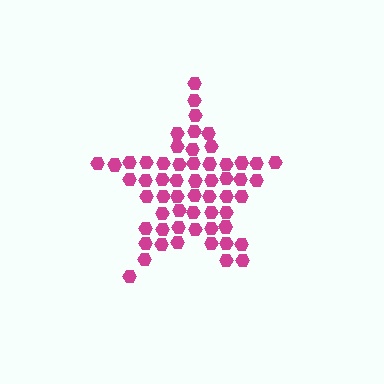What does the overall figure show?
The overall figure shows a star.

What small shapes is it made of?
It is made of small hexagons.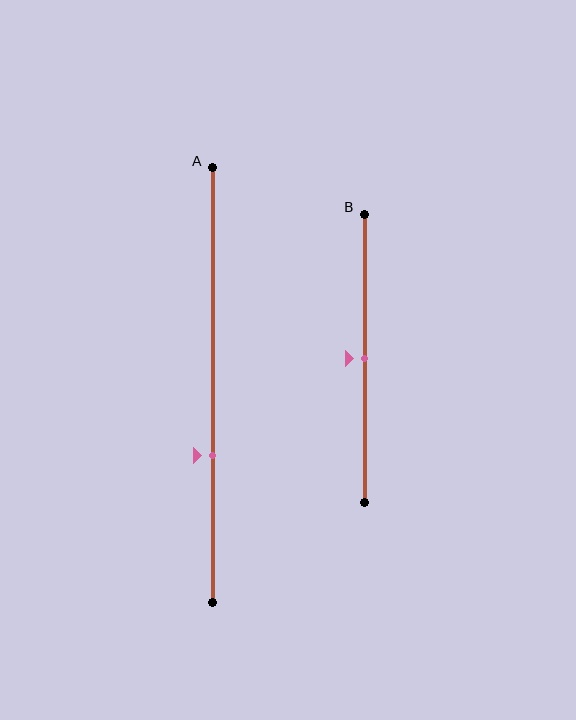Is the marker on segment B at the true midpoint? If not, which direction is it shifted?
Yes, the marker on segment B is at the true midpoint.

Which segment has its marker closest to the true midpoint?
Segment B has its marker closest to the true midpoint.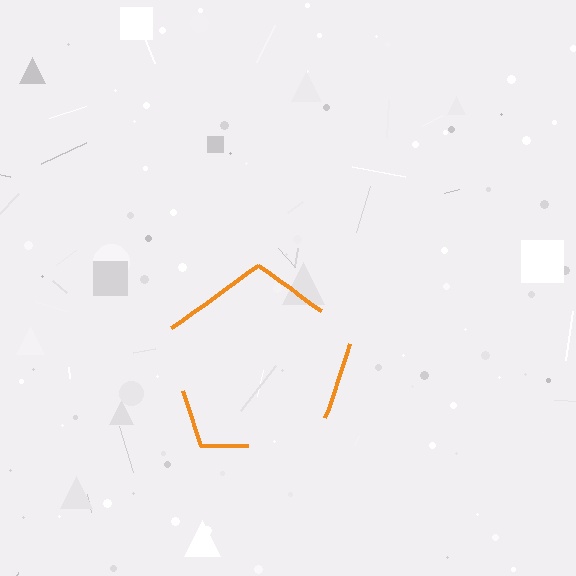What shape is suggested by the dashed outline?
The dashed outline suggests a pentagon.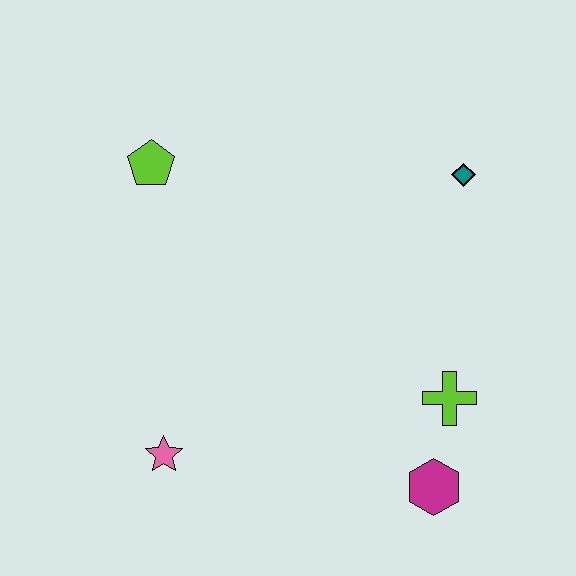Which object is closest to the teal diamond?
The lime cross is closest to the teal diamond.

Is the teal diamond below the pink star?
No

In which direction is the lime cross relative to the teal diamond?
The lime cross is below the teal diamond.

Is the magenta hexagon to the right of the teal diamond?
No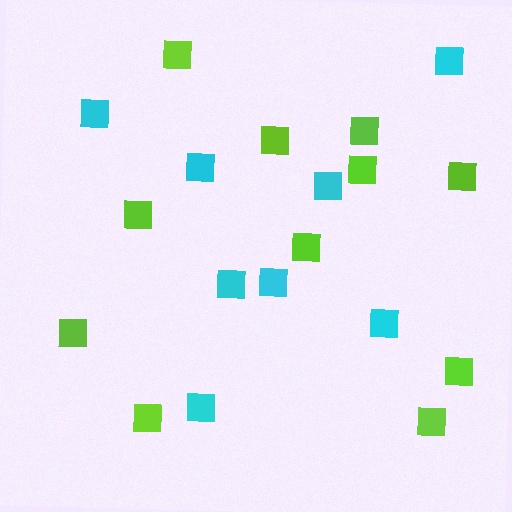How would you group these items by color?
There are 2 groups: one group of lime squares (11) and one group of cyan squares (8).